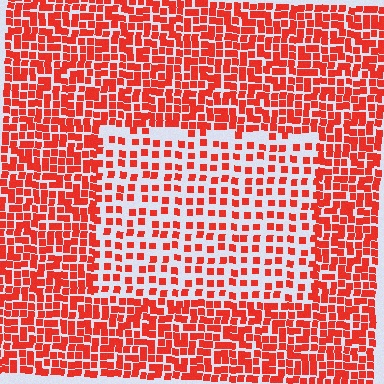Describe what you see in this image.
The image contains small red elements arranged at two different densities. A rectangle-shaped region is visible where the elements are less densely packed than the surrounding area.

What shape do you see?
I see a rectangle.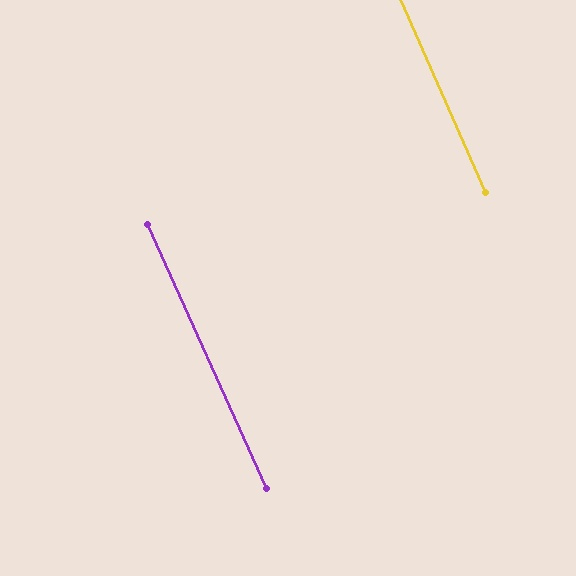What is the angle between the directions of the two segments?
Approximately 0 degrees.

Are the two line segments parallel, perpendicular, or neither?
Parallel — their directions differ by only 0.5°.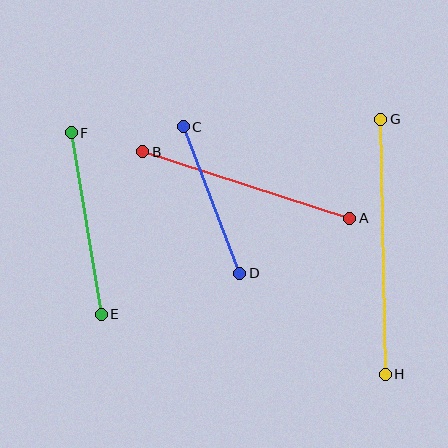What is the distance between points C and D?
The distance is approximately 157 pixels.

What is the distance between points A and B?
The distance is approximately 218 pixels.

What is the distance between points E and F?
The distance is approximately 184 pixels.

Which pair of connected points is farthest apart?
Points G and H are farthest apart.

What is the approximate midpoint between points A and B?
The midpoint is at approximately (246, 185) pixels.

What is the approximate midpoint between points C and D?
The midpoint is at approximately (211, 200) pixels.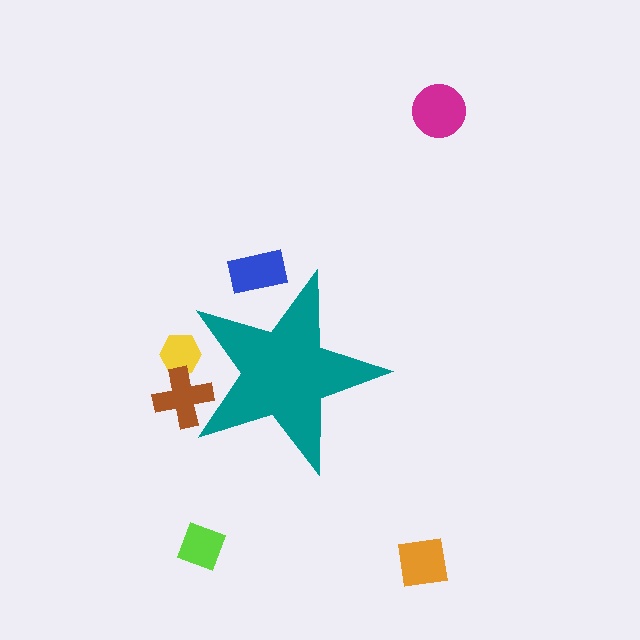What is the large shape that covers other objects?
A teal star.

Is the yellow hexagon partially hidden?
Yes, the yellow hexagon is partially hidden behind the teal star.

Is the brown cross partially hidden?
Yes, the brown cross is partially hidden behind the teal star.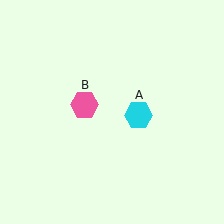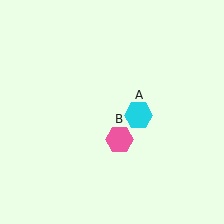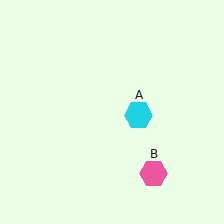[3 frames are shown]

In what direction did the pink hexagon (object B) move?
The pink hexagon (object B) moved down and to the right.